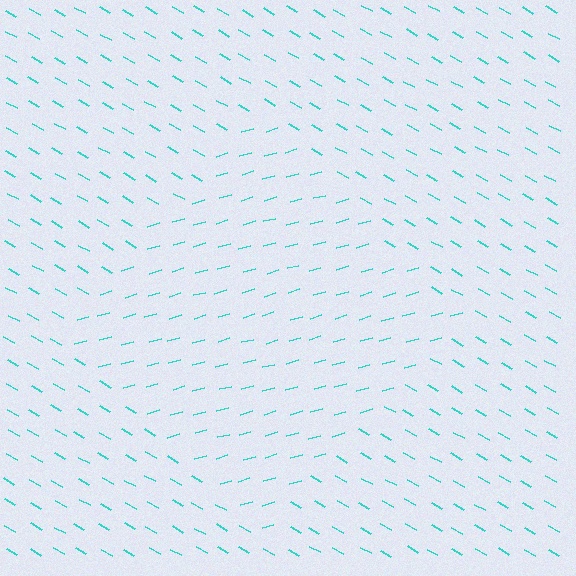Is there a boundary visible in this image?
Yes, there is a texture boundary formed by a change in line orientation.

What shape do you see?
I see a diamond.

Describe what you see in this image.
The image is filled with small cyan line segments. A diamond region in the image has lines oriented differently from the surrounding lines, creating a visible texture boundary.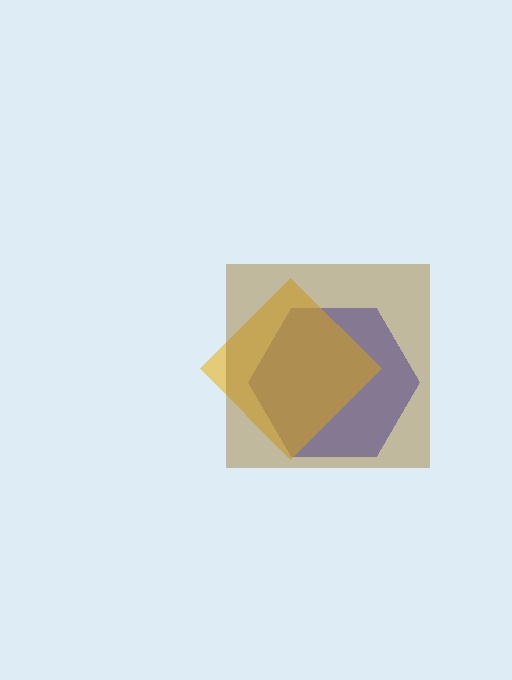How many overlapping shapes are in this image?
There are 3 overlapping shapes in the image.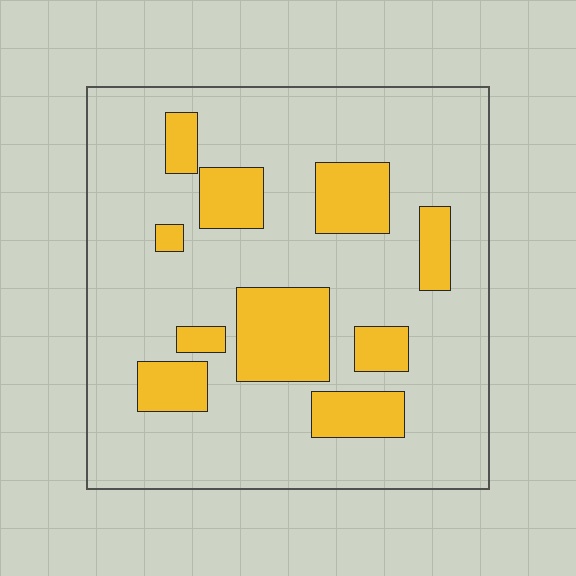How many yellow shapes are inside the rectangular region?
10.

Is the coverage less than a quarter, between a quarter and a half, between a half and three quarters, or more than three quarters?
Less than a quarter.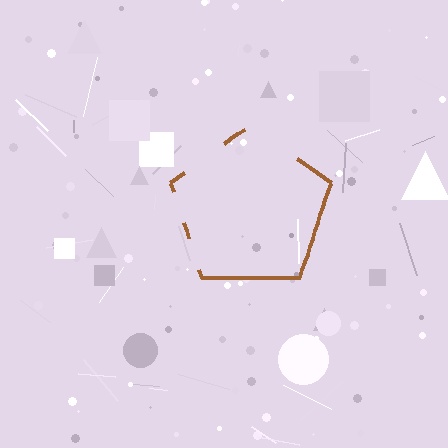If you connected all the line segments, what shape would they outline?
They would outline a pentagon.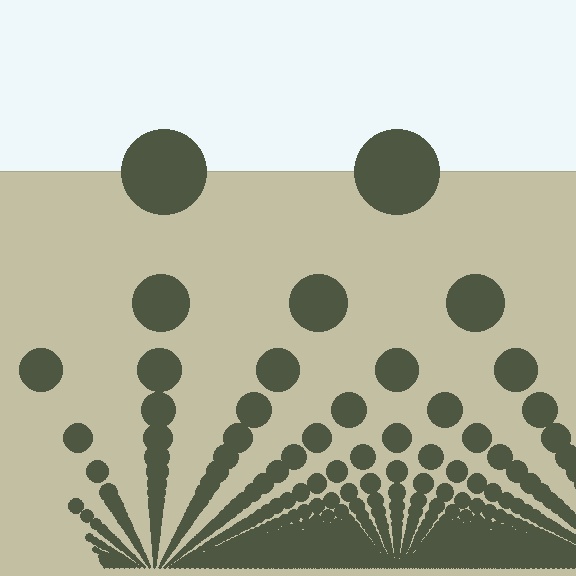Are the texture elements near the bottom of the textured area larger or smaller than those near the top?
Smaller. The gradient is inverted — elements near the bottom are smaller and denser.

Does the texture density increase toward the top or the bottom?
Density increases toward the bottom.